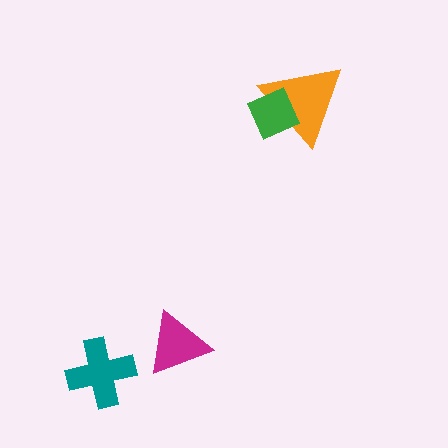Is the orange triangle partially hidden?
Yes, it is partially covered by another shape.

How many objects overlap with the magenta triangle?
0 objects overlap with the magenta triangle.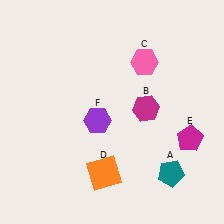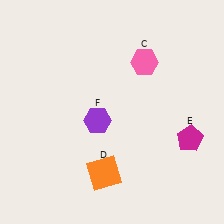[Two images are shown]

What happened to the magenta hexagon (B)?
The magenta hexagon (B) was removed in Image 2. It was in the top-right area of Image 1.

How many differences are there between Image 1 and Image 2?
There are 2 differences between the two images.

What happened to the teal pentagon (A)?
The teal pentagon (A) was removed in Image 2. It was in the bottom-right area of Image 1.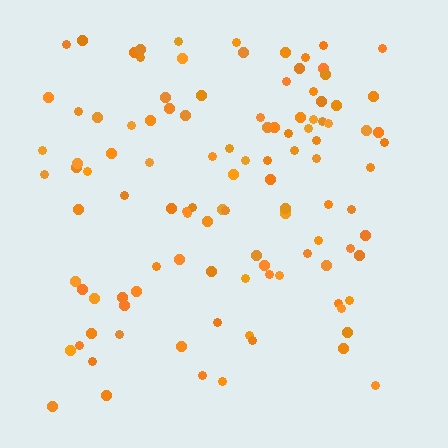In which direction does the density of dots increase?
From bottom to top, with the top side densest.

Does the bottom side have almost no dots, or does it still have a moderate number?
Still a moderate number, just noticeably fewer than the top.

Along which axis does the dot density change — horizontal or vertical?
Vertical.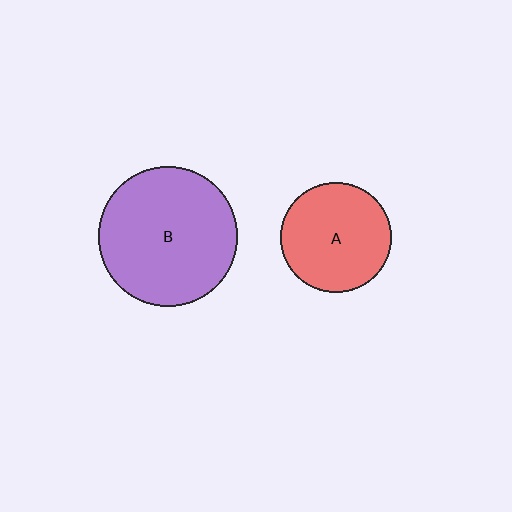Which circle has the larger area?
Circle B (purple).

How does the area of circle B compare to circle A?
Approximately 1.6 times.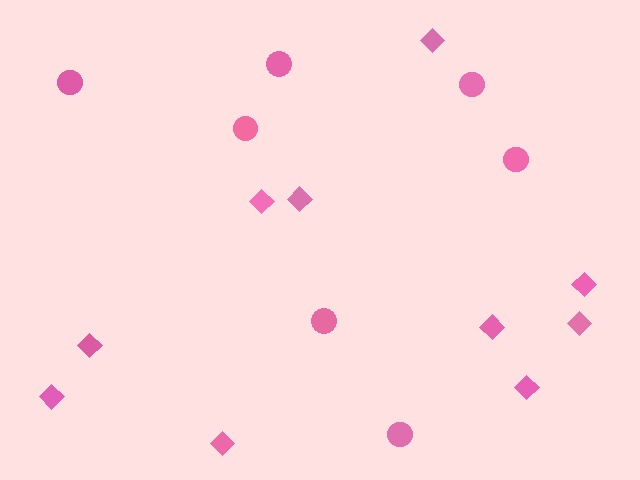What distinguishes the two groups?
There are 2 groups: one group of diamonds (10) and one group of circles (7).